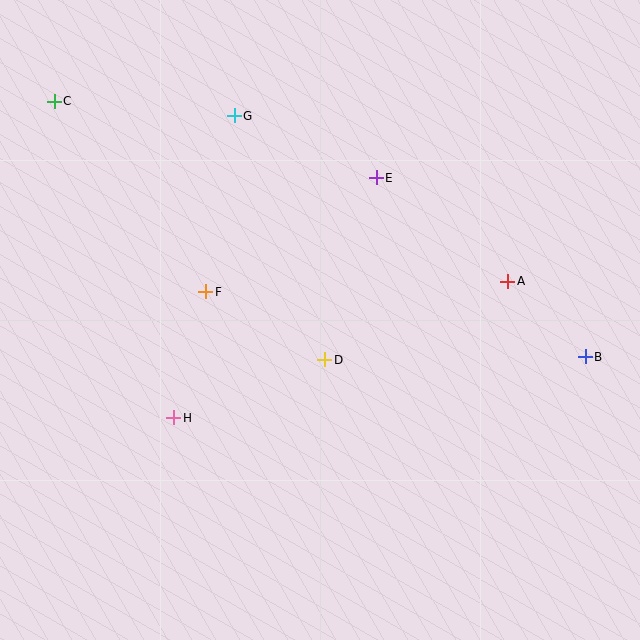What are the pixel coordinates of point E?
Point E is at (376, 178).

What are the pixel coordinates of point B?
Point B is at (585, 357).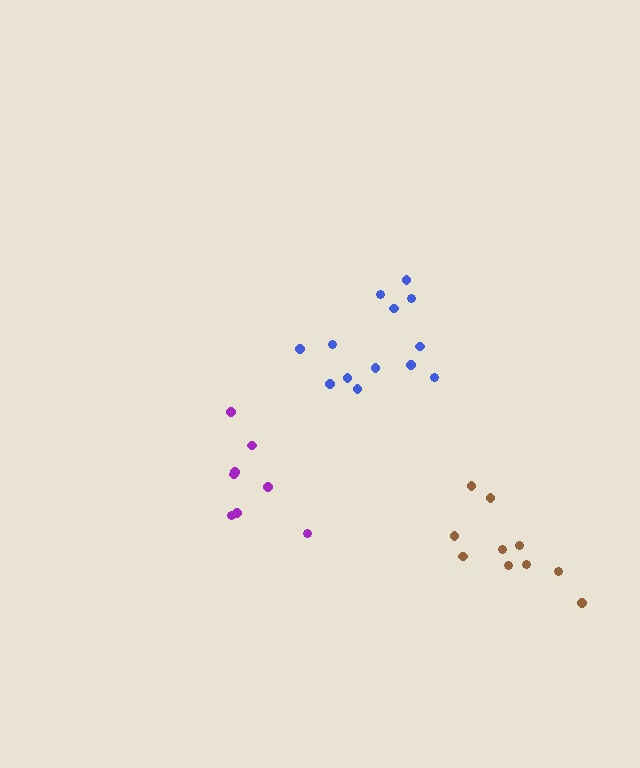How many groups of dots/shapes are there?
There are 3 groups.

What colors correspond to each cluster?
The clusters are colored: blue, purple, brown.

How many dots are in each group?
Group 1: 13 dots, Group 2: 8 dots, Group 3: 10 dots (31 total).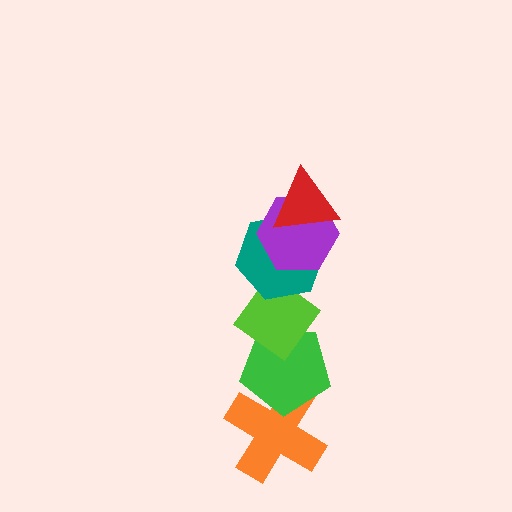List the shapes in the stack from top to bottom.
From top to bottom: the red triangle, the purple hexagon, the teal hexagon, the lime diamond, the green pentagon, the orange cross.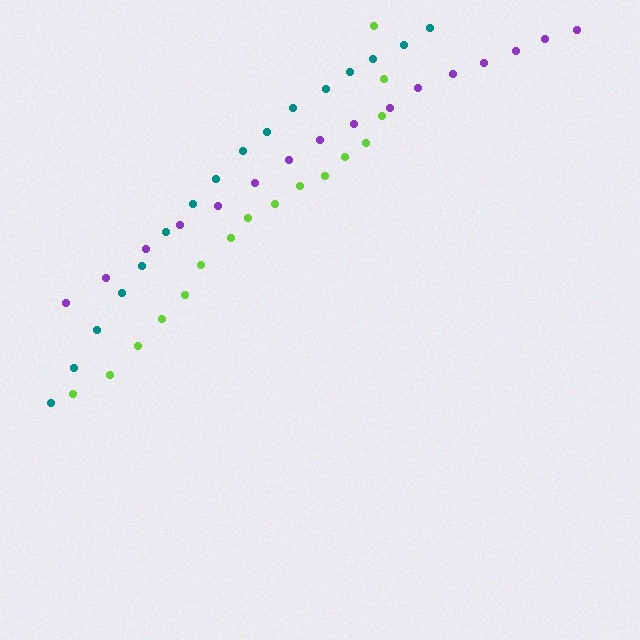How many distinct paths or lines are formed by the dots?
There are 3 distinct paths.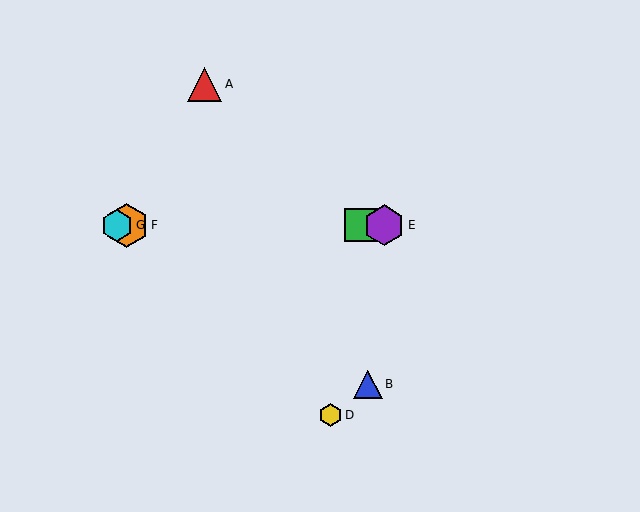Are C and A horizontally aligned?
No, C is at y≈225 and A is at y≈84.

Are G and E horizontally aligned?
Yes, both are at y≈225.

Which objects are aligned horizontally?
Objects C, E, F, G are aligned horizontally.